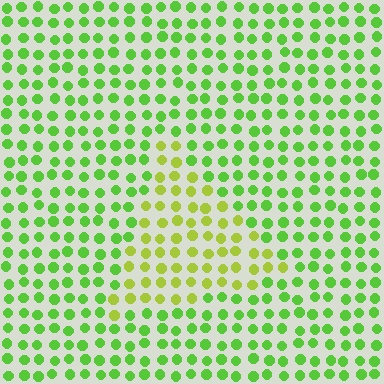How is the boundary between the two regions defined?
The boundary is defined purely by a slight shift in hue (about 33 degrees). Spacing, size, and orientation are identical on both sides.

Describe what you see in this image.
The image is filled with small lime elements in a uniform arrangement. A triangle-shaped region is visible where the elements are tinted to a slightly different hue, forming a subtle color boundary.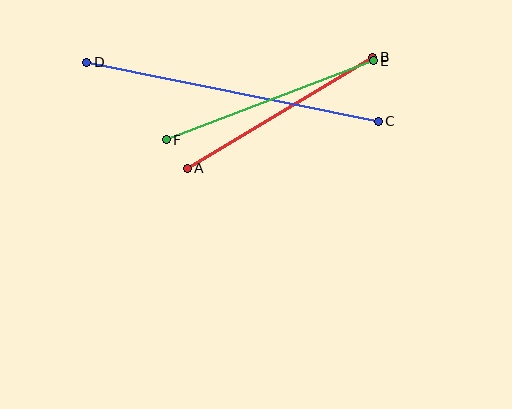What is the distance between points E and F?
The distance is approximately 222 pixels.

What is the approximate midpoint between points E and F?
The midpoint is at approximately (270, 100) pixels.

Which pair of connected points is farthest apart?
Points C and D are farthest apart.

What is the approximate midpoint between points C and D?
The midpoint is at approximately (232, 92) pixels.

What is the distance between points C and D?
The distance is approximately 297 pixels.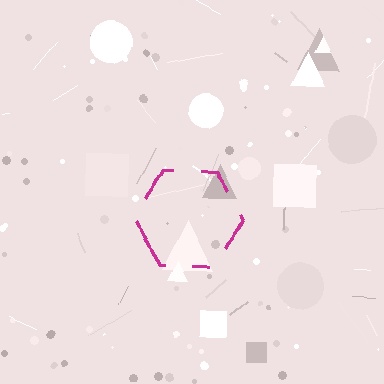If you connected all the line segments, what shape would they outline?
They would outline a hexagon.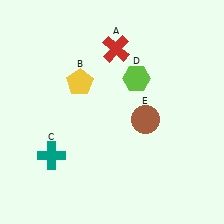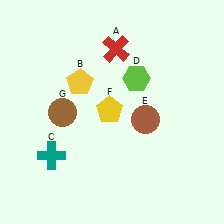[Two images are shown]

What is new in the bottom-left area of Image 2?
A brown circle (G) was added in the bottom-left area of Image 2.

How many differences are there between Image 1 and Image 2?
There are 2 differences between the two images.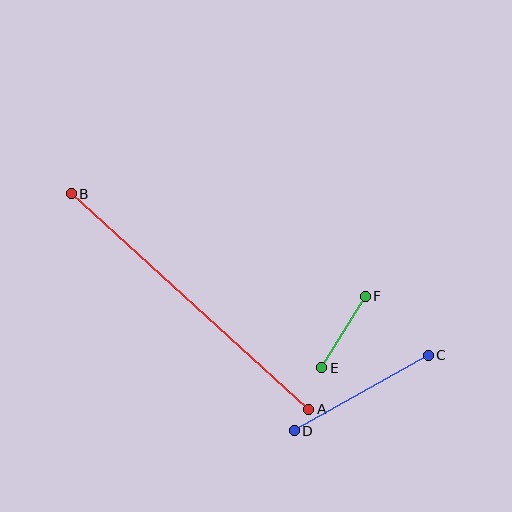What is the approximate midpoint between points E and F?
The midpoint is at approximately (343, 332) pixels.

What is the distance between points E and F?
The distance is approximately 84 pixels.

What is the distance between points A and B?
The distance is approximately 320 pixels.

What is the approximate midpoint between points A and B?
The midpoint is at approximately (190, 301) pixels.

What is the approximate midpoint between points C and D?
The midpoint is at approximately (361, 393) pixels.